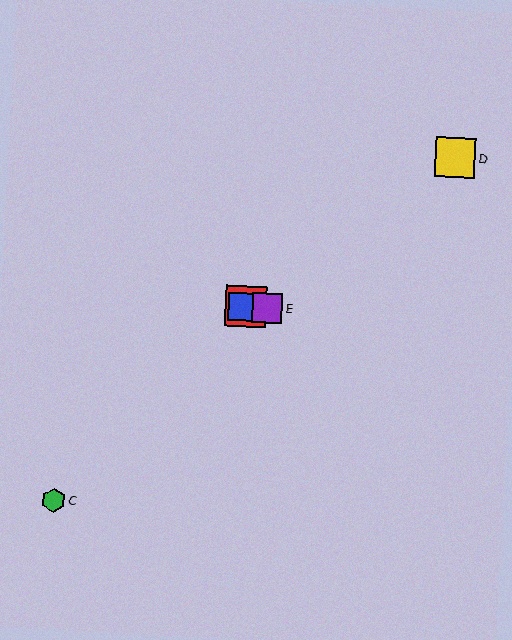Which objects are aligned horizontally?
Objects A, B, E are aligned horizontally.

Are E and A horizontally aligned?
Yes, both are at y≈308.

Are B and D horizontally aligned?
No, B is at y≈307 and D is at y≈158.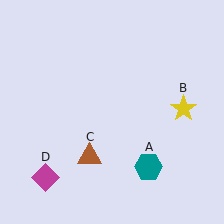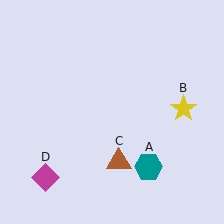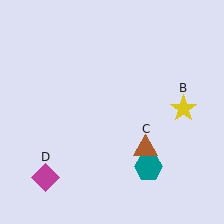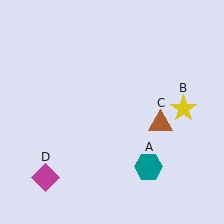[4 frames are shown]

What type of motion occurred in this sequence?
The brown triangle (object C) rotated counterclockwise around the center of the scene.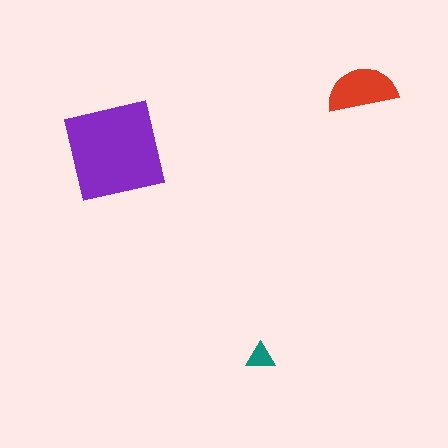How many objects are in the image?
There are 3 objects in the image.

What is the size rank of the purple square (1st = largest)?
1st.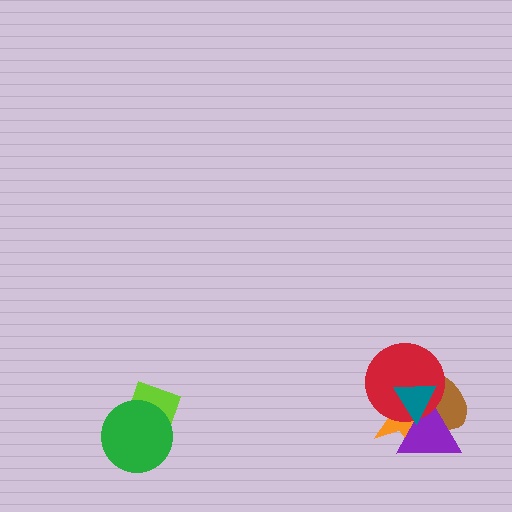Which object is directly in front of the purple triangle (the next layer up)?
The red circle is directly in front of the purple triangle.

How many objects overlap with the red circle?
4 objects overlap with the red circle.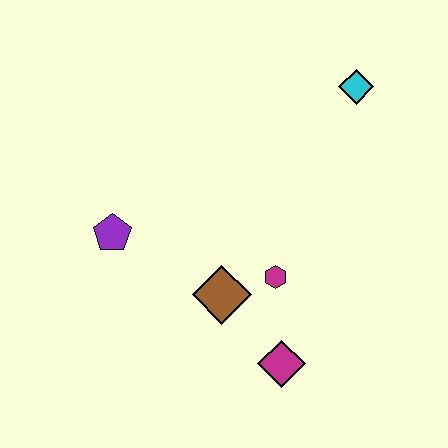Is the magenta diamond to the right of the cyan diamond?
No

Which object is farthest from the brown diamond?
The cyan diamond is farthest from the brown diamond.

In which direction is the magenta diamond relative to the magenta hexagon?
The magenta diamond is below the magenta hexagon.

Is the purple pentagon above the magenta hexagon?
Yes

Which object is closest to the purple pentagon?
The brown diamond is closest to the purple pentagon.